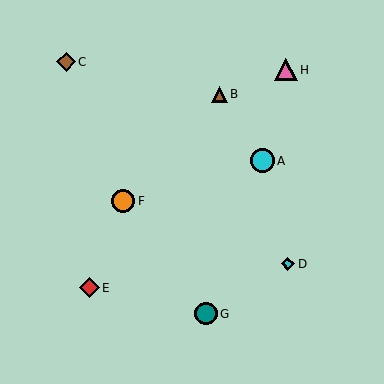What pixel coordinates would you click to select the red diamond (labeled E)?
Click at (89, 288) to select the red diamond E.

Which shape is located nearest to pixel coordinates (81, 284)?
The red diamond (labeled E) at (89, 288) is nearest to that location.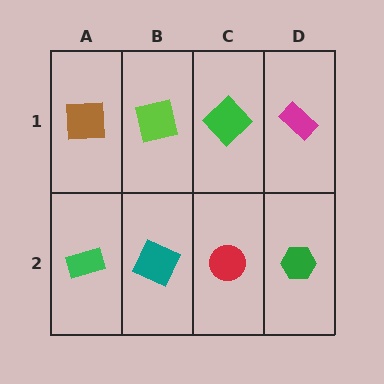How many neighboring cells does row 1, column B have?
3.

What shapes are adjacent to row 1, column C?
A red circle (row 2, column C), a lime square (row 1, column B), a magenta rectangle (row 1, column D).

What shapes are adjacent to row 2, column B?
A lime square (row 1, column B), a green rectangle (row 2, column A), a red circle (row 2, column C).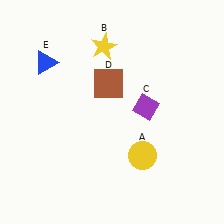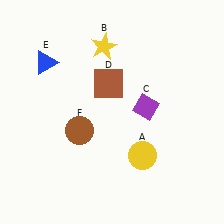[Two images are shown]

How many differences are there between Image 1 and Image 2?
There is 1 difference between the two images.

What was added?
A brown circle (F) was added in Image 2.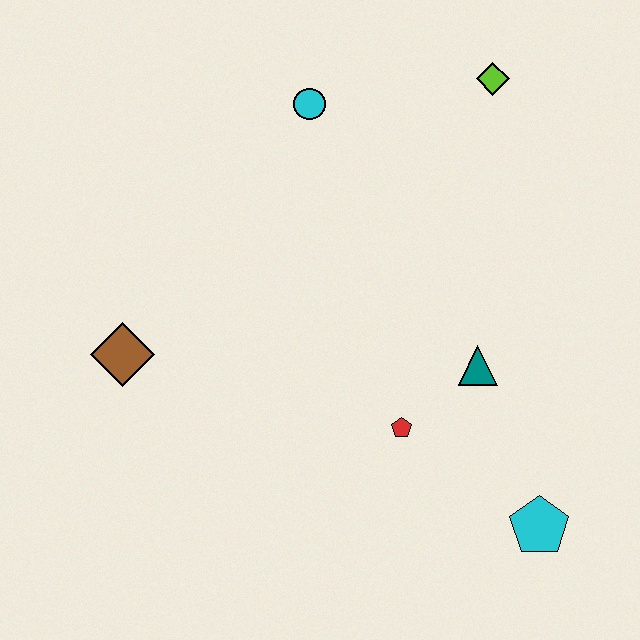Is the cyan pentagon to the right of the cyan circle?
Yes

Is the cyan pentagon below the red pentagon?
Yes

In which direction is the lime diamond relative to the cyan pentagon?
The lime diamond is above the cyan pentagon.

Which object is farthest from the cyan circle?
The cyan pentagon is farthest from the cyan circle.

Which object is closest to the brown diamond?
The red pentagon is closest to the brown diamond.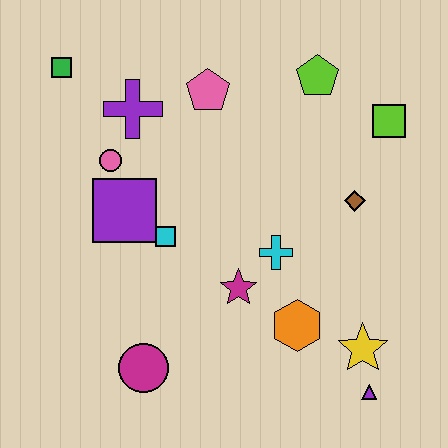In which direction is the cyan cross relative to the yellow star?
The cyan cross is above the yellow star.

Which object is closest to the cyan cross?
The magenta star is closest to the cyan cross.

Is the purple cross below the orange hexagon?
No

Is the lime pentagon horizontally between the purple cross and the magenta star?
No